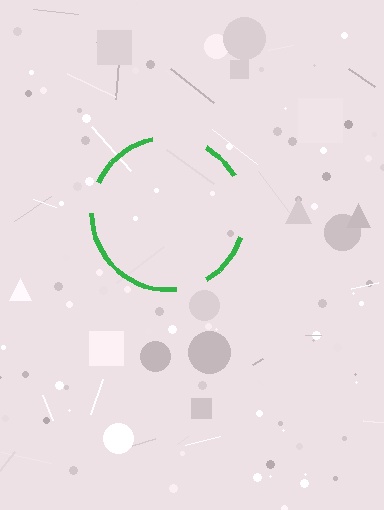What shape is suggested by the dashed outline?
The dashed outline suggests a circle.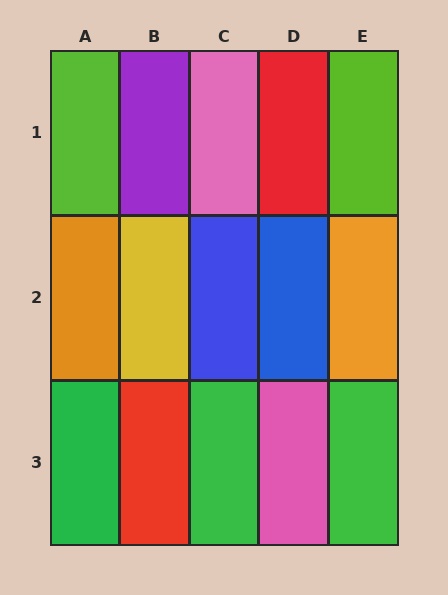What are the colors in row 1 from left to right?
Lime, purple, pink, red, lime.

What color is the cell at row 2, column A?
Orange.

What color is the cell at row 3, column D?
Pink.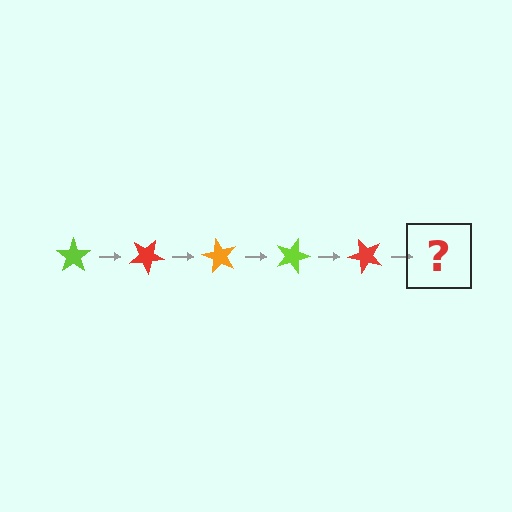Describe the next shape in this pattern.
It should be an orange star, rotated 150 degrees from the start.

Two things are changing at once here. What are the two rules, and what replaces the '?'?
The two rules are that it rotates 30 degrees each step and the color cycles through lime, red, and orange. The '?' should be an orange star, rotated 150 degrees from the start.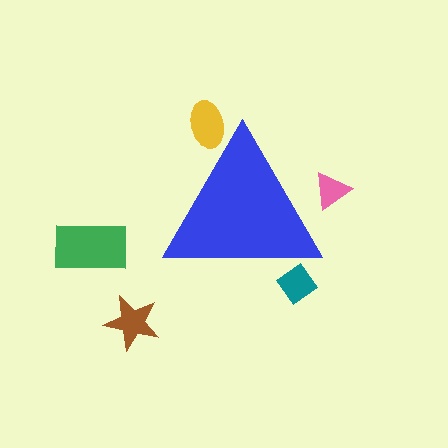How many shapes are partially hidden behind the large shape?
3 shapes are partially hidden.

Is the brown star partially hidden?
No, the brown star is fully visible.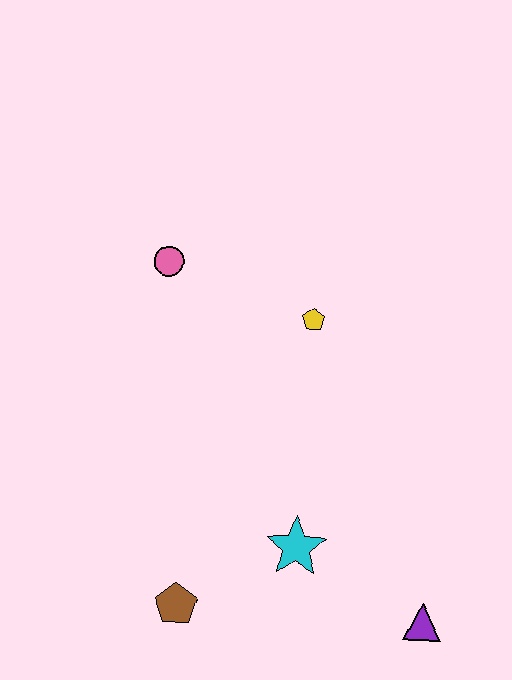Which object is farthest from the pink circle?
The purple triangle is farthest from the pink circle.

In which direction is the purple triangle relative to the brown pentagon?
The purple triangle is to the right of the brown pentagon.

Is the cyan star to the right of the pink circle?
Yes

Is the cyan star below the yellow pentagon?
Yes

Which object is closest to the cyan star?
The brown pentagon is closest to the cyan star.